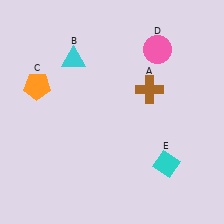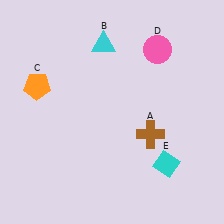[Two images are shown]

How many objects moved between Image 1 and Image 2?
2 objects moved between the two images.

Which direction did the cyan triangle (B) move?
The cyan triangle (B) moved right.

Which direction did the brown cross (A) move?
The brown cross (A) moved down.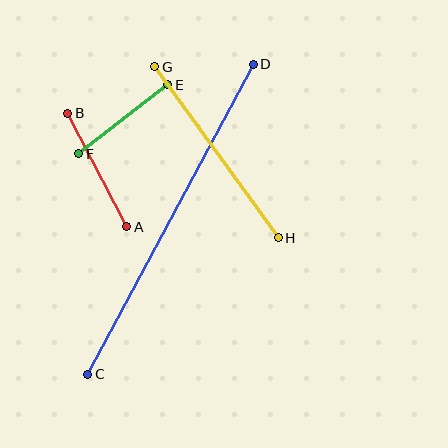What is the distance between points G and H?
The distance is approximately 211 pixels.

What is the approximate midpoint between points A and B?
The midpoint is at approximately (97, 170) pixels.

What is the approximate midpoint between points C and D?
The midpoint is at approximately (171, 219) pixels.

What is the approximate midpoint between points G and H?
The midpoint is at approximately (216, 152) pixels.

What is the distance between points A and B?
The distance is approximately 128 pixels.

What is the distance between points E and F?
The distance is approximately 113 pixels.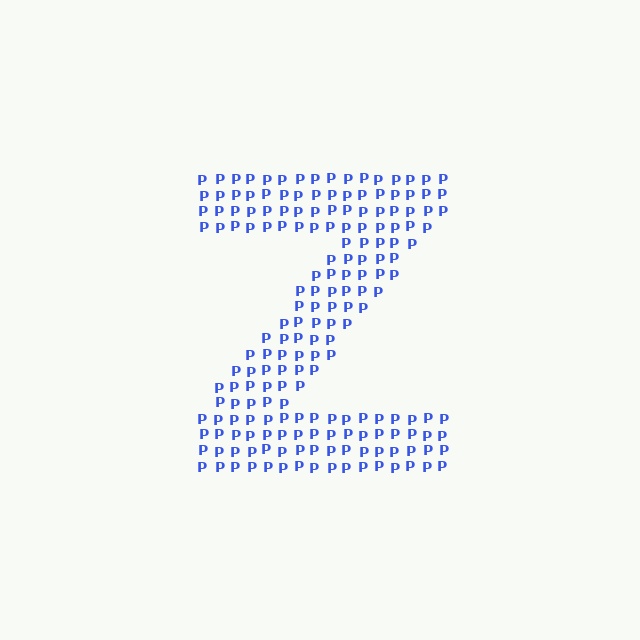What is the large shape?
The large shape is the letter Z.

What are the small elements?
The small elements are letter P's.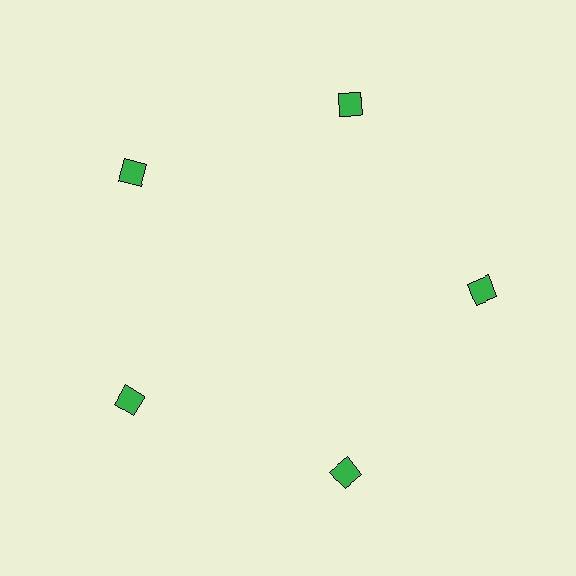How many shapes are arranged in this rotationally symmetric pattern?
There are 5 shapes, arranged in 5 groups of 1.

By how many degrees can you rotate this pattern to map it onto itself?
The pattern maps onto itself every 72 degrees of rotation.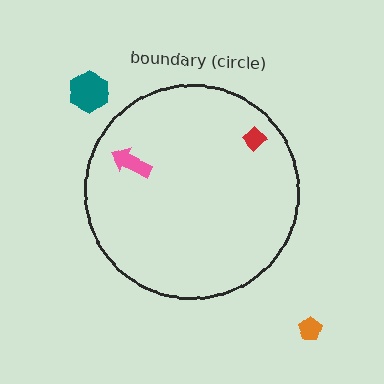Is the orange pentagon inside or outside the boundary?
Outside.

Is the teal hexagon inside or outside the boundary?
Outside.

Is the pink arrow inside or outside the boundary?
Inside.